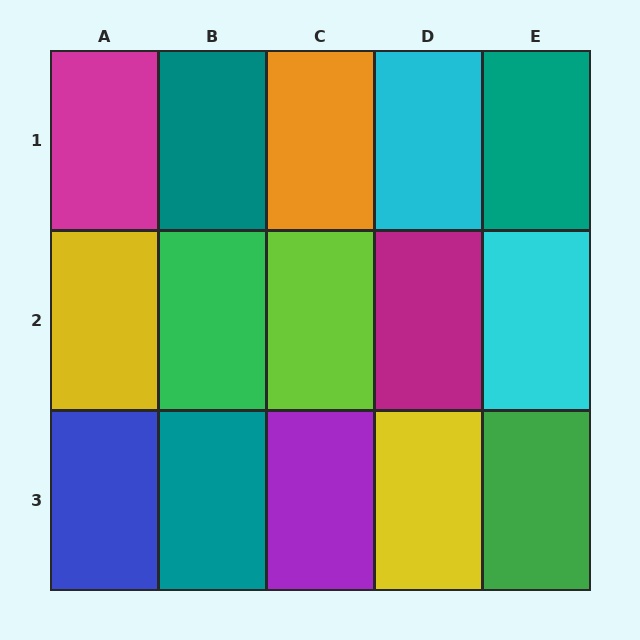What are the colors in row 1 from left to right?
Magenta, teal, orange, cyan, teal.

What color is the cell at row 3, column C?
Purple.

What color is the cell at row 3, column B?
Teal.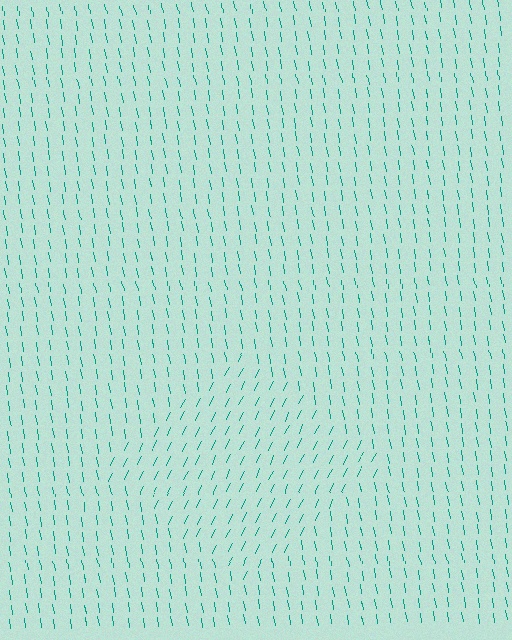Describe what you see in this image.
The image is filled with small teal line segments. A diamond region in the image has lines oriented differently from the surrounding lines, creating a visible texture boundary.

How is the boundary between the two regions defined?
The boundary is defined purely by a change in line orientation (approximately 35 degrees difference). All lines are the same color and thickness.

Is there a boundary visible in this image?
Yes, there is a texture boundary formed by a change in line orientation.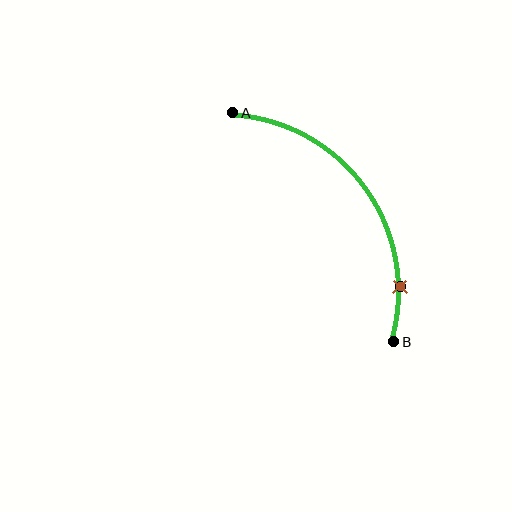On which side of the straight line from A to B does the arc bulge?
The arc bulges above and to the right of the straight line connecting A and B.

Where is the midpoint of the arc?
The arc midpoint is the point on the curve farthest from the straight line joining A and B. It sits above and to the right of that line.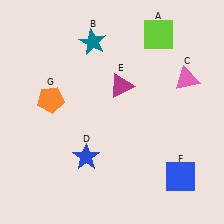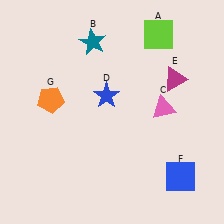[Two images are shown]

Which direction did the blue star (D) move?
The blue star (D) moved up.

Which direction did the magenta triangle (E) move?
The magenta triangle (E) moved right.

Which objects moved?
The objects that moved are: the pink triangle (C), the blue star (D), the magenta triangle (E).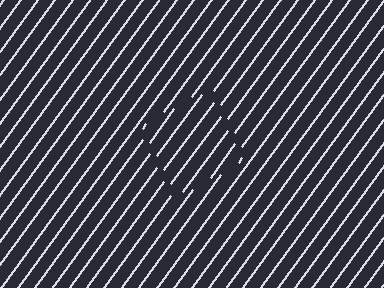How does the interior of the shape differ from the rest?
The interior of the shape contains the same grating, shifted by half a period — the contour is defined by the phase discontinuity where line-ends from the inner and outer gratings abut.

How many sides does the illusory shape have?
4 sides — the line-ends trace a square.